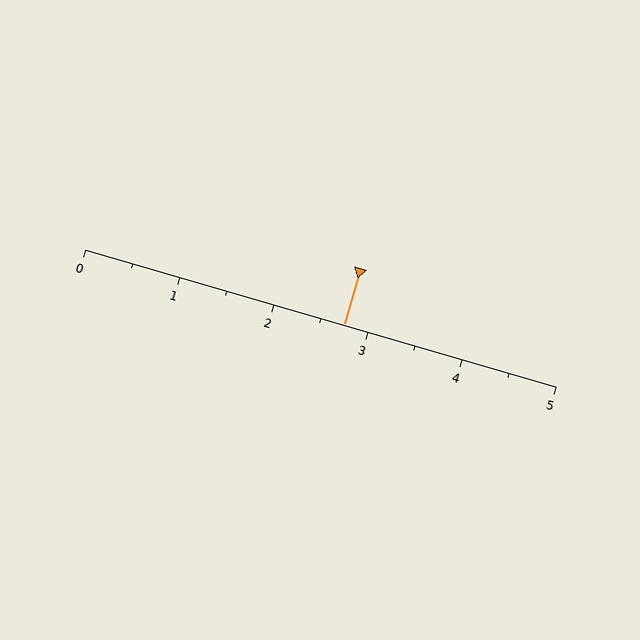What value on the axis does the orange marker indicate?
The marker indicates approximately 2.8.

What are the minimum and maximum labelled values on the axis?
The axis runs from 0 to 5.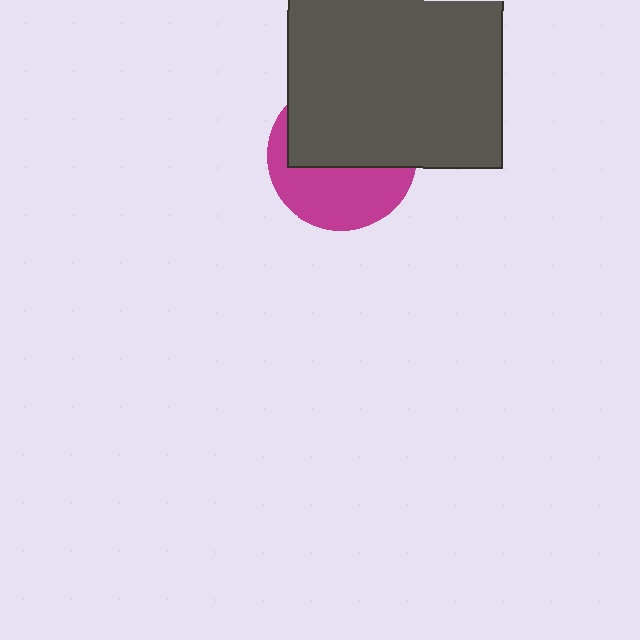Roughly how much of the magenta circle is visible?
About half of it is visible (roughly 45%).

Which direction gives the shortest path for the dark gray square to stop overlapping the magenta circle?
Moving up gives the shortest separation.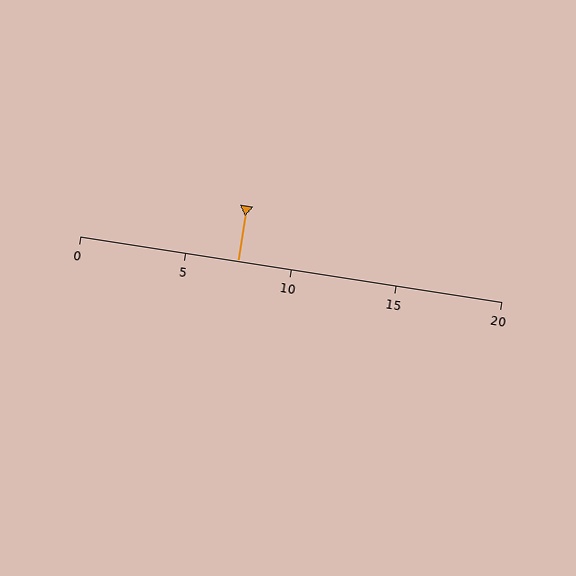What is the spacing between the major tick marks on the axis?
The major ticks are spaced 5 apart.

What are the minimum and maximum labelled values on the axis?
The axis runs from 0 to 20.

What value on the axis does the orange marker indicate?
The marker indicates approximately 7.5.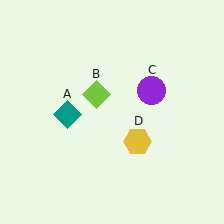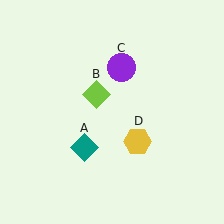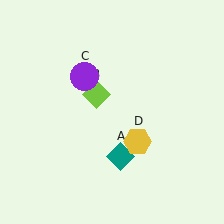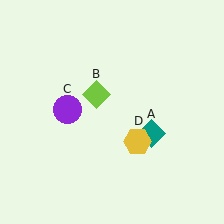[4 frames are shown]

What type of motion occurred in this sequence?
The teal diamond (object A), purple circle (object C) rotated counterclockwise around the center of the scene.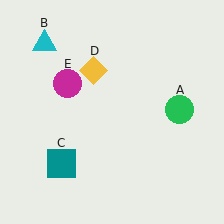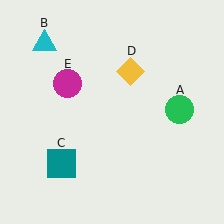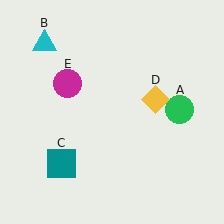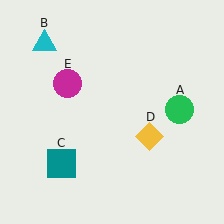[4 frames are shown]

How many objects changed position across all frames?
1 object changed position: yellow diamond (object D).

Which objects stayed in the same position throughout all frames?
Green circle (object A) and cyan triangle (object B) and teal square (object C) and magenta circle (object E) remained stationary.